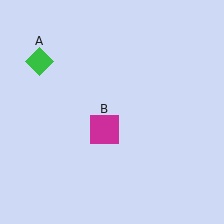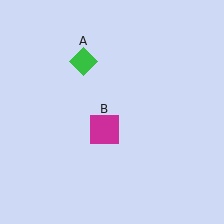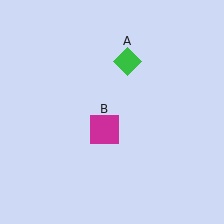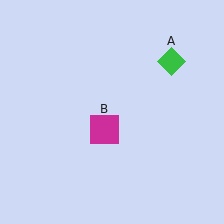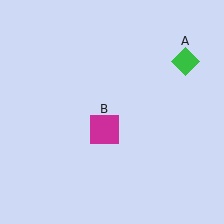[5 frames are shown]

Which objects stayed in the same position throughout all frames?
Magenta square (object B) remained stationary.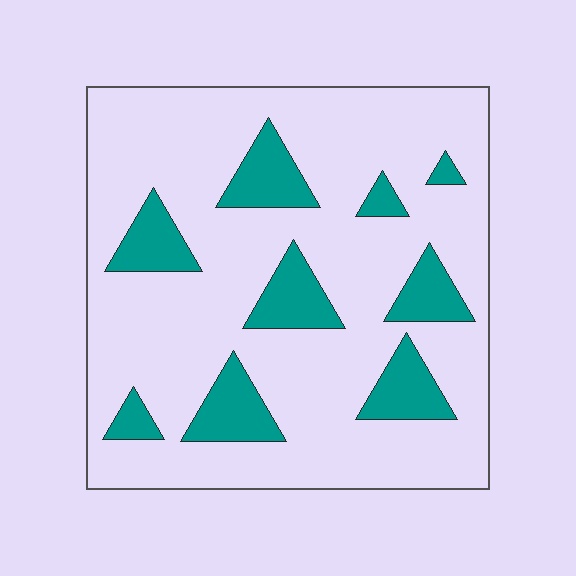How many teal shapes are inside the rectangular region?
9.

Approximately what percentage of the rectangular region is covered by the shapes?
Approximately 20%.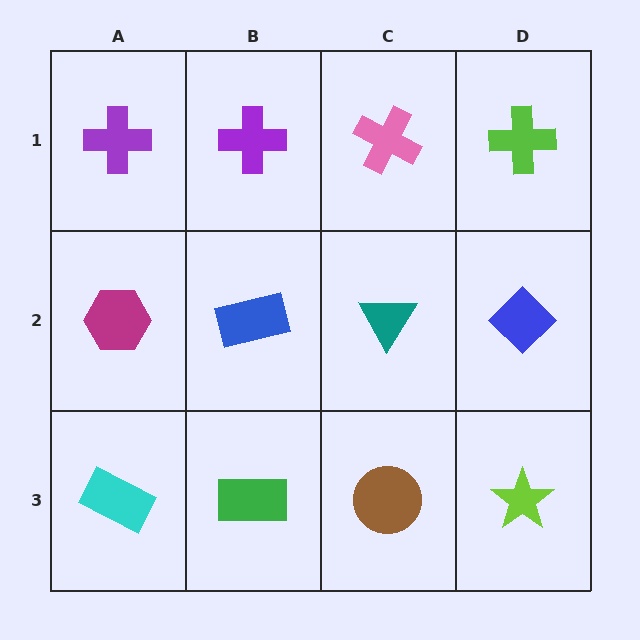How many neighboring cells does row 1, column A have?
2.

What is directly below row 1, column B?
A blue rectangle.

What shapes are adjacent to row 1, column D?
A blue diamond (row 2, column D), a pink cross (row 1, column C).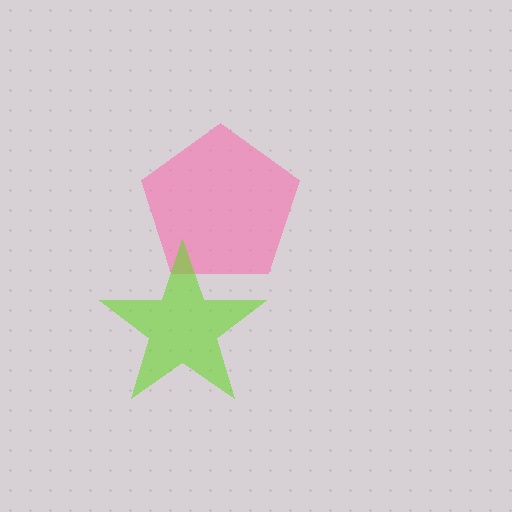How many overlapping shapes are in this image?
There are 2 overlapping shapes in the image.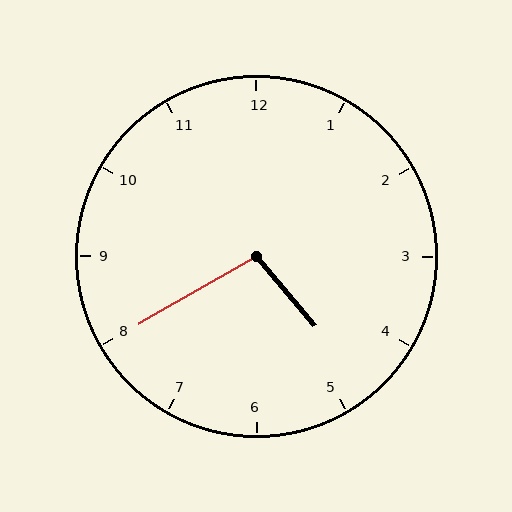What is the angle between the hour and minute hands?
Approximately 100 degrees.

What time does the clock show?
4:40.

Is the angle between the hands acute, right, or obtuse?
It is obtuse.